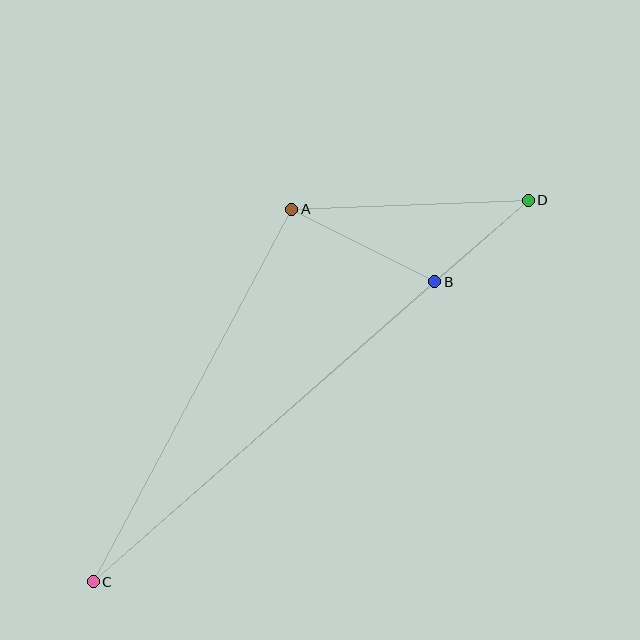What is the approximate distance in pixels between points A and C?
The distance between A and C is approximately 422 pixels.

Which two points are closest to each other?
Points B and D are closest to each other.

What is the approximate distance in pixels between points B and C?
The distance between B and C is approximately 455 pixels.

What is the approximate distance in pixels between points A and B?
The distance between A and B is approximately 160 pixels.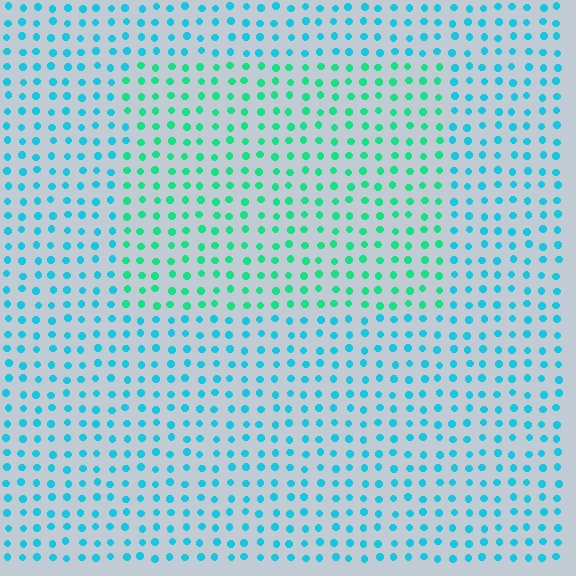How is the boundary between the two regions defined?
The boundary is defined purely by a slight shift in hue (about 36 degrees). Spacing, size, and orientation are identical on both sides.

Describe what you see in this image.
The image is filled with small cyan elements in a uniform arrangement. A rectangle-shaped region is visible where the elements are tinted to a slightly different hue, forming a subtle color boundary.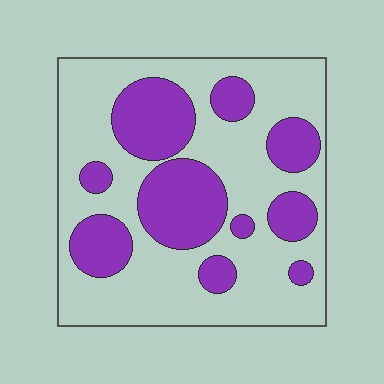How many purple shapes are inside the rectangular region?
10.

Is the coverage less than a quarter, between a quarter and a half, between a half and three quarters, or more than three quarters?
Between a quarter and a half.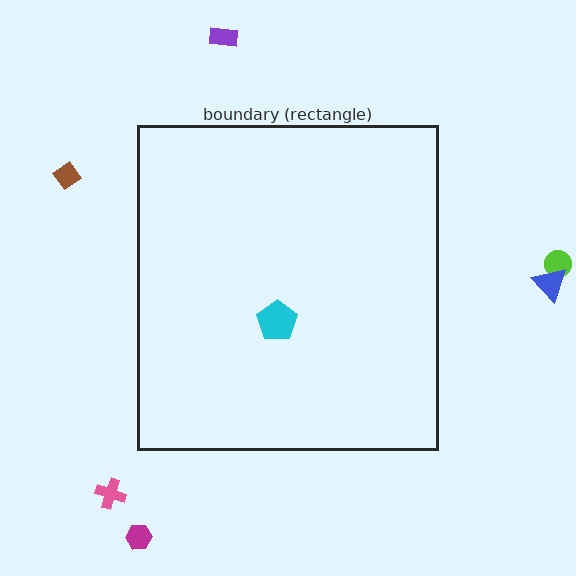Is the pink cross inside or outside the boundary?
Outside.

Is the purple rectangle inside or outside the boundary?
Outside.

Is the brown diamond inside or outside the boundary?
Outside.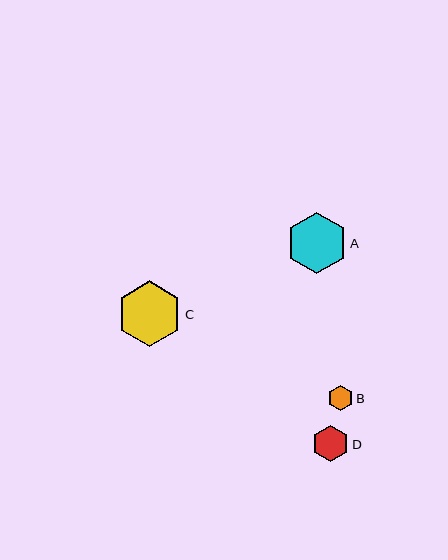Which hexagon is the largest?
Hexagon C is the largest with a size of approximately 66 pixels.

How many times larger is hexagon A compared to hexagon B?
Hexagon A is approximately 2.4 times the size of hexagon B.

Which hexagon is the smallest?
Hexagon B is the smallest with a size of approximately 25 pixels.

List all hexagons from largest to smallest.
From largest to smallest: C, A, D, B.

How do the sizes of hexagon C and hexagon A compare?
Hexagon C and hexagon A are approximately the same size.